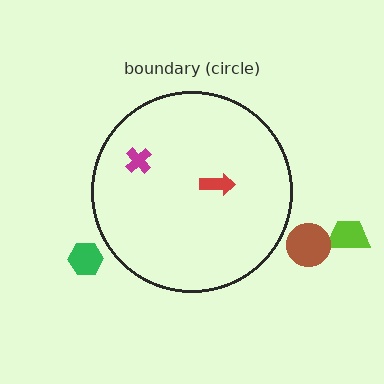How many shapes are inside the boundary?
2 inside, 3 outside.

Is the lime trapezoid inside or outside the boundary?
Outside.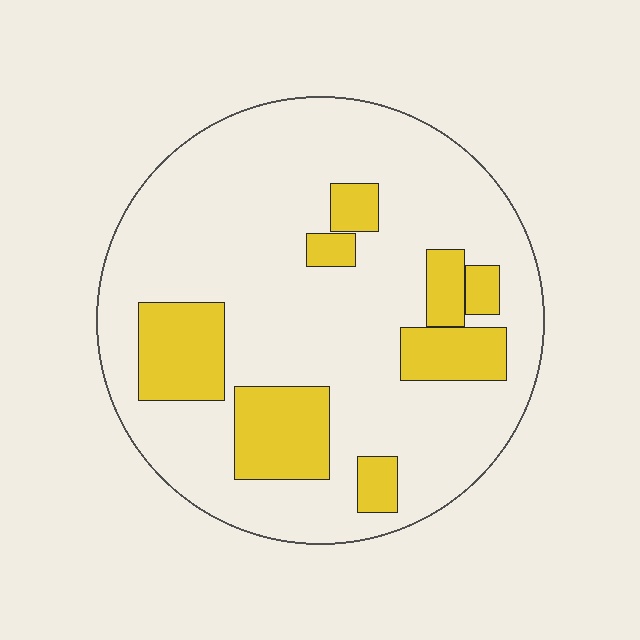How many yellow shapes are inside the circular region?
8.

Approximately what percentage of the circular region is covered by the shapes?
Approximately 20%.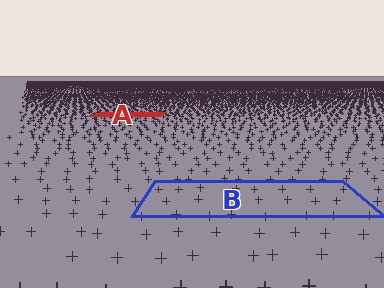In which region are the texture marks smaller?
The texture marks are smaller in region A, because it is farther away.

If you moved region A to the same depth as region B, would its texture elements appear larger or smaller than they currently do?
They would appear larger. At a closer depth, the same texture elements are projected at a bigger on-screen size.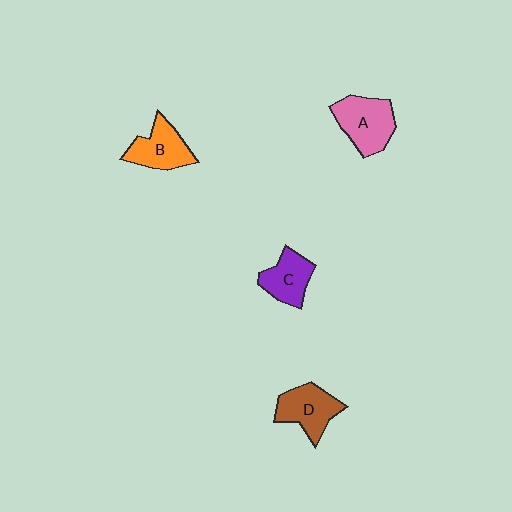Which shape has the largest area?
Shape A (pink).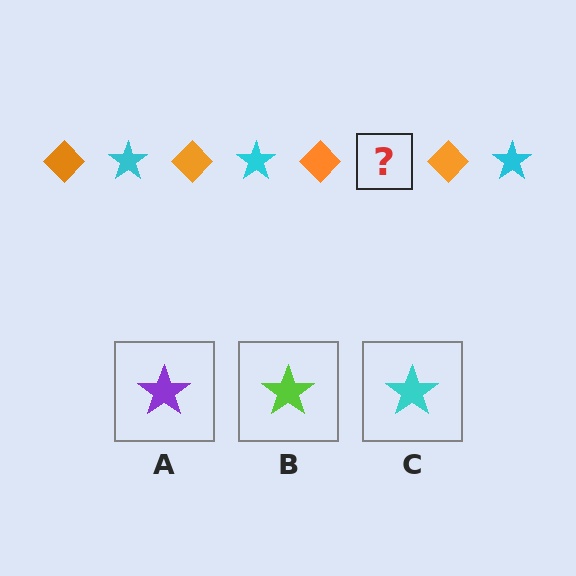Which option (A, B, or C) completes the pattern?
C.